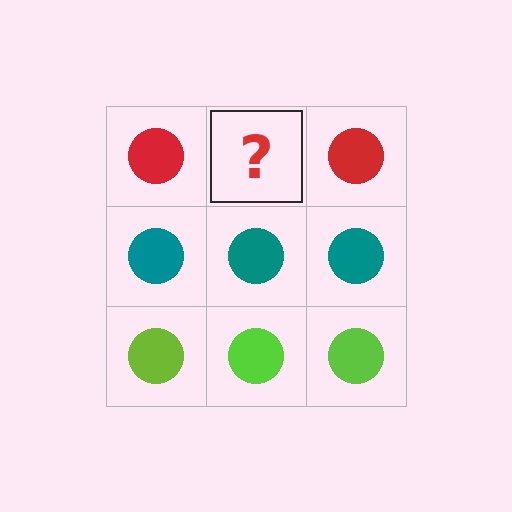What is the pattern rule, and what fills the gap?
The rule is that each row has a consistent color. The gap should be filled with a red circle.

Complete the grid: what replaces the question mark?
The question mark should be replaced with a red circle.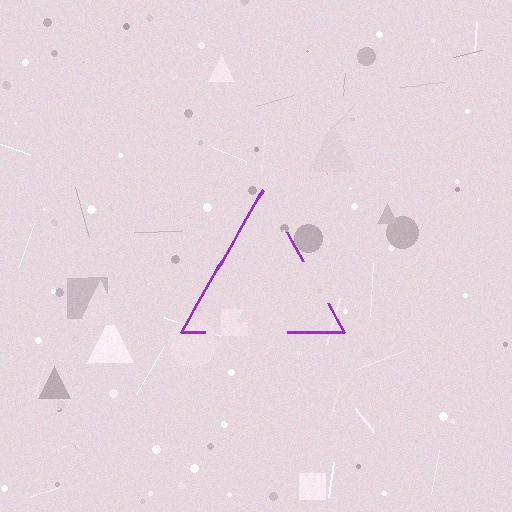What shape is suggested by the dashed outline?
The dashed outline suggests a triangle.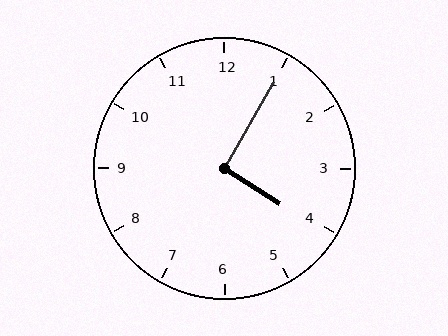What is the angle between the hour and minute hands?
Approximately 92 degrees.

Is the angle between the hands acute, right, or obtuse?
It is right.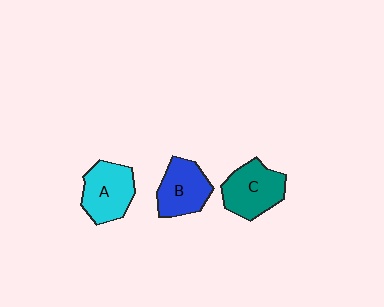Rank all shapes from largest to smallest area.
From largest to smallest: C (teal), A (cyan), B (blue).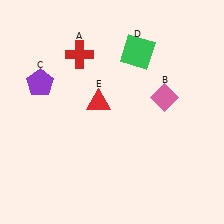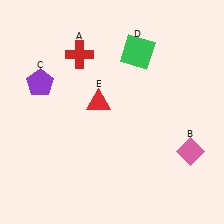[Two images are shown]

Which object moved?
The pink diamond (B) moved down.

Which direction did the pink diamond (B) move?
The pink diamond (B) moved down.